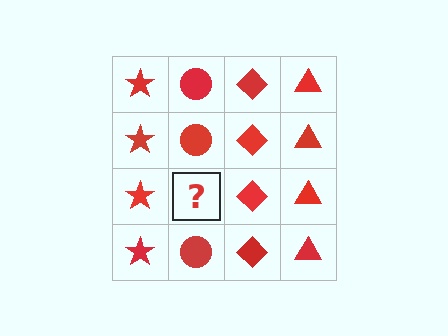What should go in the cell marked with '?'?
The missing cell should contain a red circle.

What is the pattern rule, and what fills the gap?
The rule is that each column has a consistent shape. The gap should be filled with a red circle.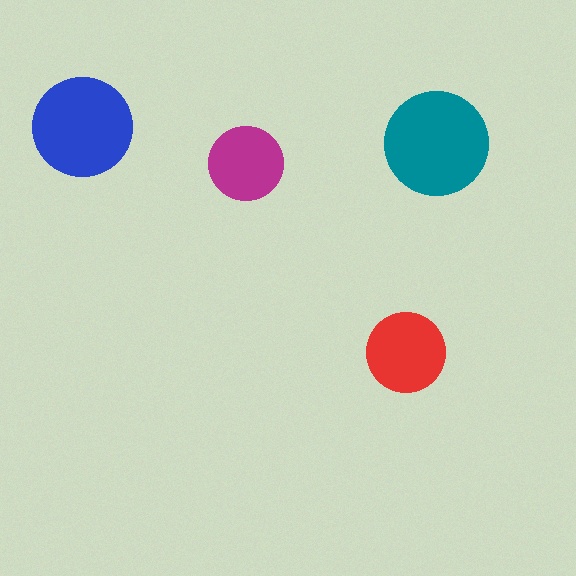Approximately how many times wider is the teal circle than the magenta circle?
About 1.5 times wider.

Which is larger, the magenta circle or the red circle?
The red one.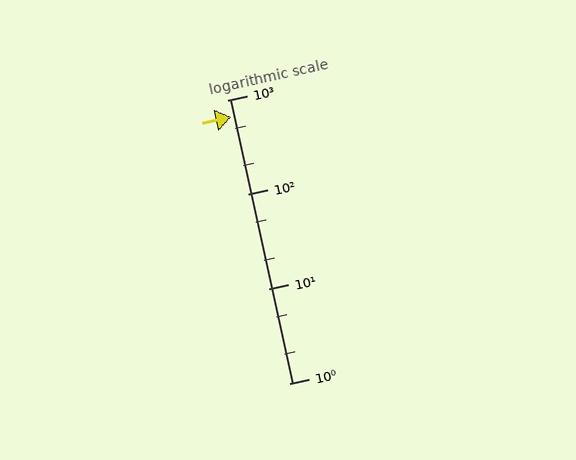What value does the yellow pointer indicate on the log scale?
The pointer indicates approximately 660.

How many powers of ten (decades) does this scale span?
The scale spans 3 decades, from 1 to 1000.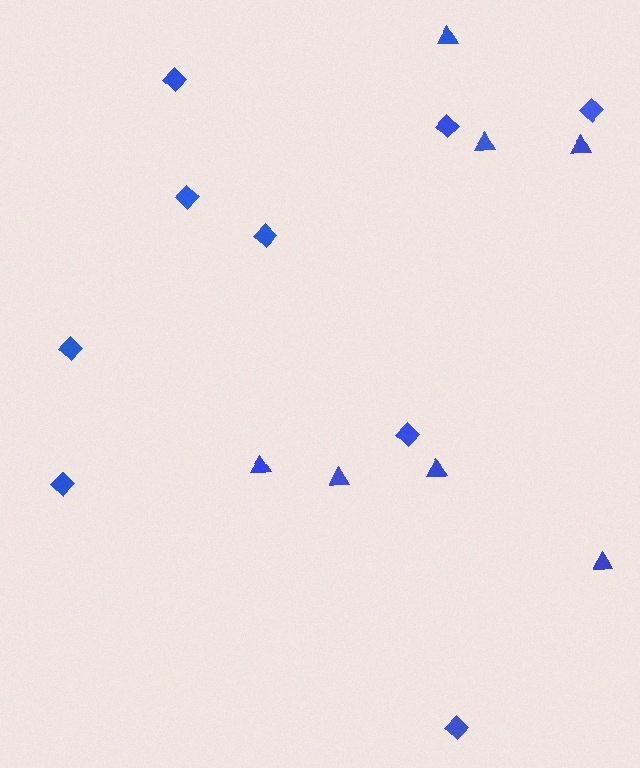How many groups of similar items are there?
There are 2 groups: one group of diamonds (9) and one group of triangles (7).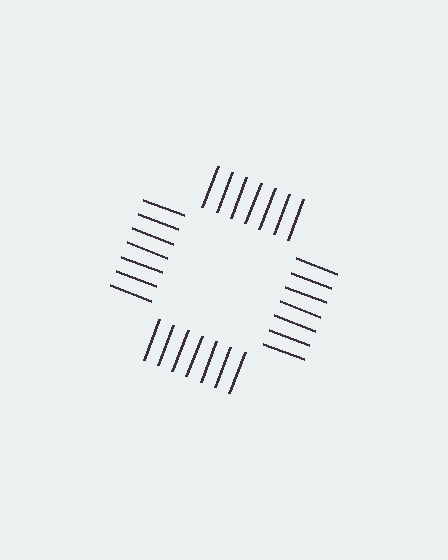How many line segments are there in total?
28 — 7 along each of the 4 edges.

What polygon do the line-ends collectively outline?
An illusory square — the line segments terminate on its edges but no continuous stroke is drawn.